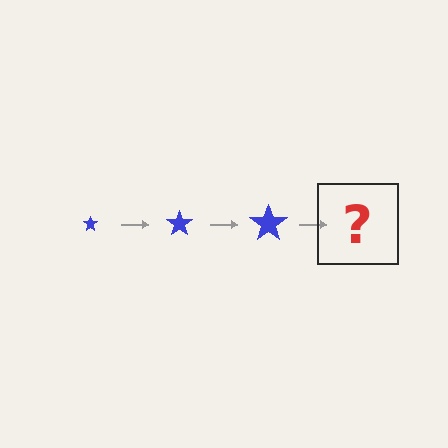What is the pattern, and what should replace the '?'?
The pattern is that the star gets progressively larger each step. The '?' should be a blue star, larger than the previous one.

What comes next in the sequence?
The next element should be a blue star, larger than the previous one.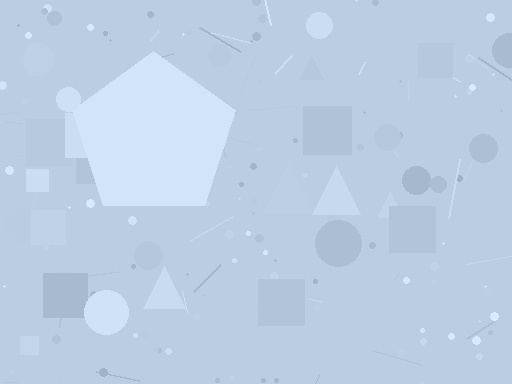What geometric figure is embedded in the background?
A pentagon is embedded in the background.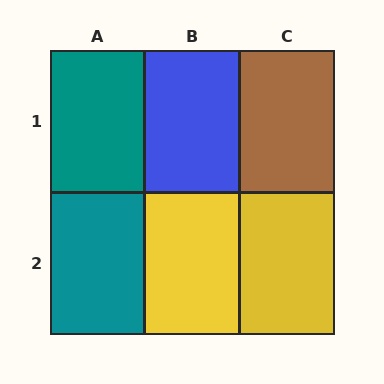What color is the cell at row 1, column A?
Teal.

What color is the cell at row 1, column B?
Blue.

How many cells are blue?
1 cell is blue.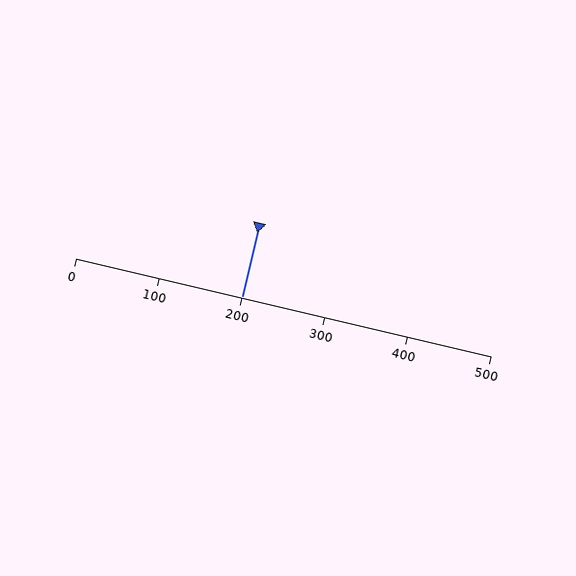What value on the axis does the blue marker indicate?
The marker indicates approximately 200.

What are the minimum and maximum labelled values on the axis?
The axis runs from 0 to 500.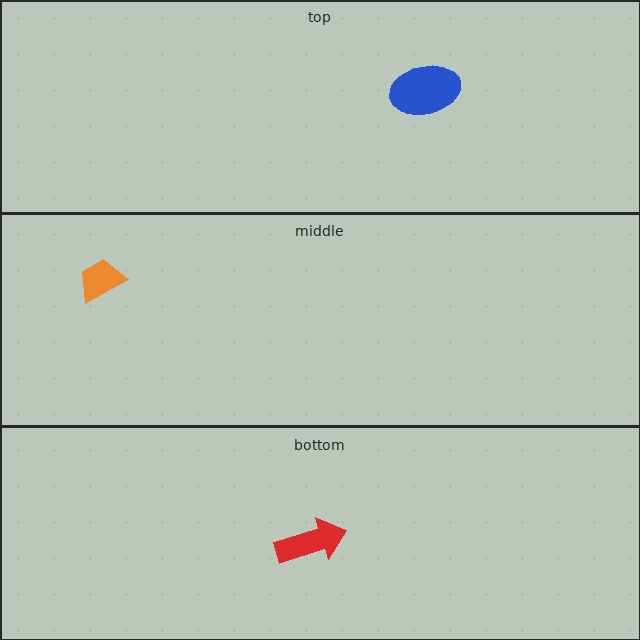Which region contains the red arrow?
The bottom region.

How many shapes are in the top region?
1.